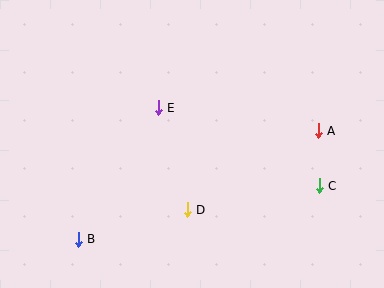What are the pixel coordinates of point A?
Point A is at (318, 131).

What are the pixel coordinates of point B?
Point B is at (78, 239).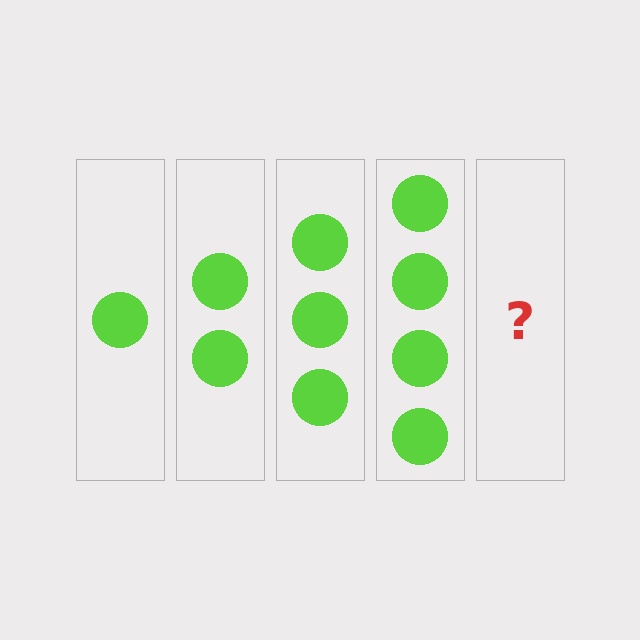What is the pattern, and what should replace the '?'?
The pattern is that each step adds one more circle. The '?' should be 5 circles.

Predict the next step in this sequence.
The next step is 5 circles.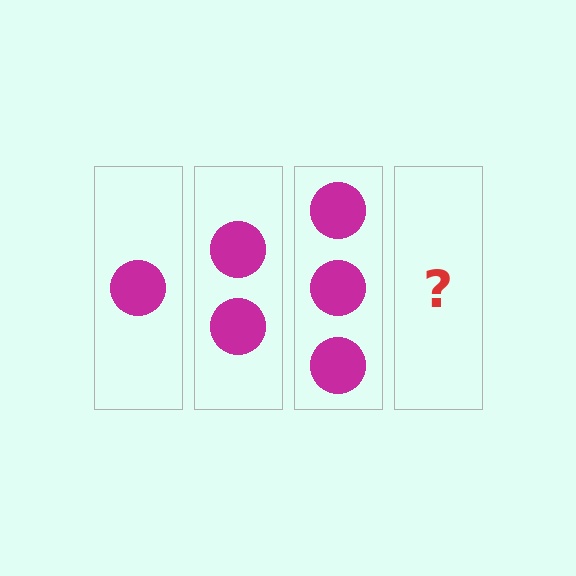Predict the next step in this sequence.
The next step is 4 circles.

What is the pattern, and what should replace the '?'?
The pattern is that each step adds one more circle. The '?' should be 4 circles.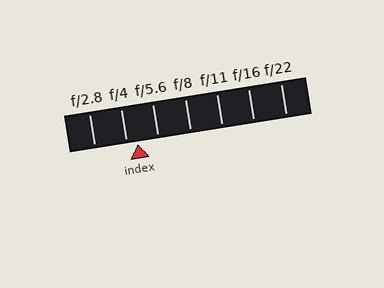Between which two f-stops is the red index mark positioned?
The index mark is between f/4 and f/5.6.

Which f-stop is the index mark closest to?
The index mark is closest to f/4.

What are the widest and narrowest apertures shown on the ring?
The widest aperture shown is f/2.8 and the narrowest is f/22.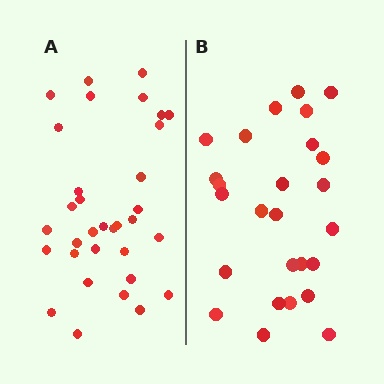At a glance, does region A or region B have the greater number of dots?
Region A (the left region) has more dots.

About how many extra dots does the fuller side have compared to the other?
Region A has roughly 8 or so more dots than region B.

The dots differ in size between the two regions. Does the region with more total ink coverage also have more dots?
No. Region B has more total ink coverage because its dots are larger, but region A actually contains more individual dots. Total area can be misleading — the number of items is what matters here.